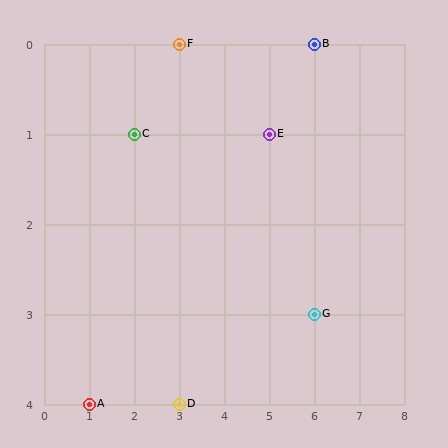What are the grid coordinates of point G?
Point G is at grid coordinates (6, 3).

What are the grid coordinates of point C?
Point C is at grid coordinates (2, 1).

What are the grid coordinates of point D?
Point D is at grid coordinates (3, 4).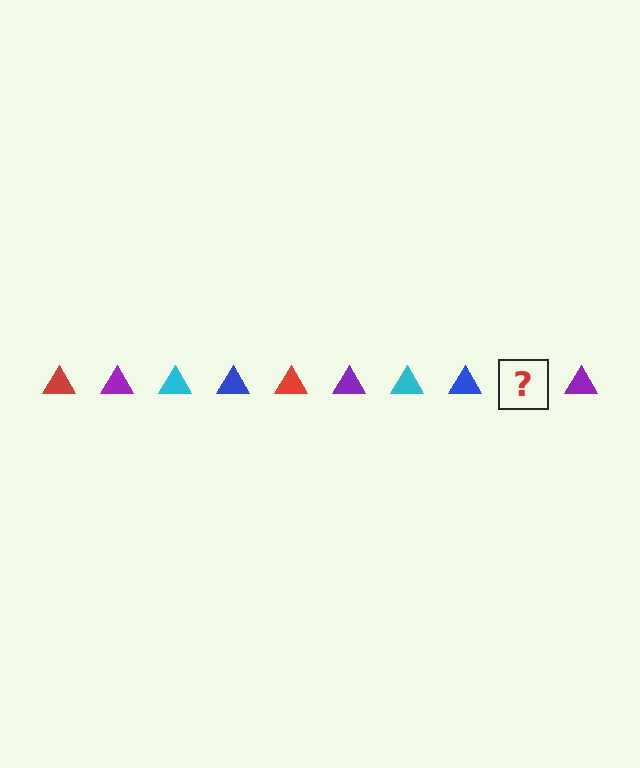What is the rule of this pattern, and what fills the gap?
The rule is that the pattern cycles through red, purple, cyan, blue triangles. The gap should be filled with a red triangle.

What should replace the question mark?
The question mark should be replaced with a red triangle.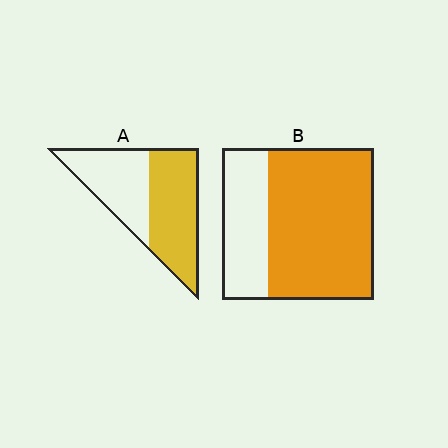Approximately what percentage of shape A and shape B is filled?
A is approximately 55% and B is approximately 70%.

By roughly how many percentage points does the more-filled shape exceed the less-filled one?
By roughly 15 percentage points (B over A).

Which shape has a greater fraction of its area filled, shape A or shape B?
Shape B.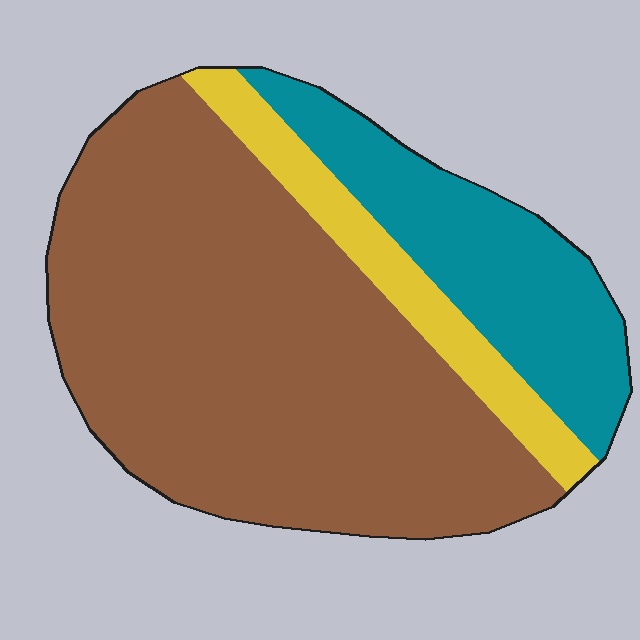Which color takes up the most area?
Brown, at roughly 65%.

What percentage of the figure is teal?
Teal takes up about one fifth (1/5) of the figure.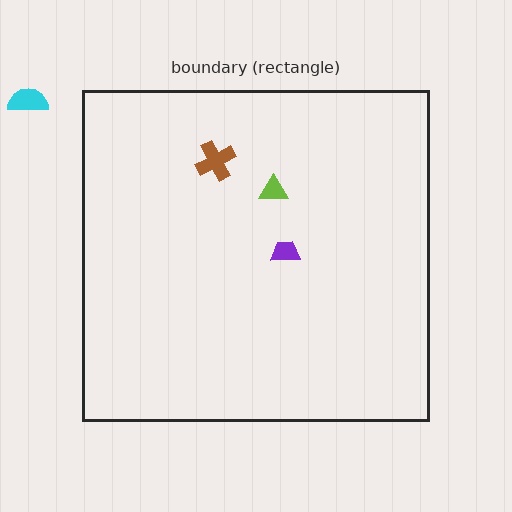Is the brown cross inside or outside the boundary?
Inside.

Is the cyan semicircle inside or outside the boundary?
Outside.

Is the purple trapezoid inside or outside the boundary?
Inside.